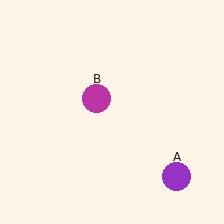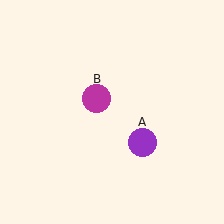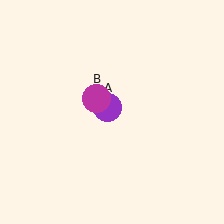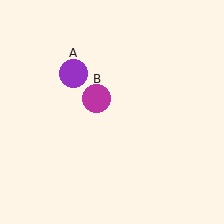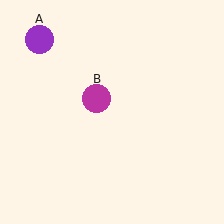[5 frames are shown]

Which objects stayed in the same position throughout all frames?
Magenta circle (object B) remained stationary.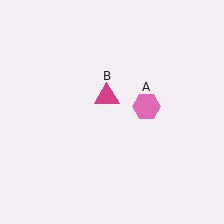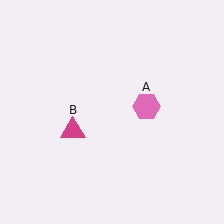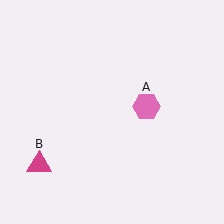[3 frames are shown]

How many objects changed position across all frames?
1 object changed position: magenta triangle (object B).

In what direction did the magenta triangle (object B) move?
The magenta triangle (object B) moved down and to the left.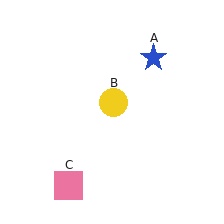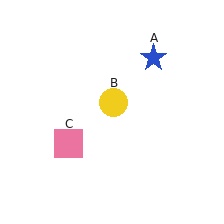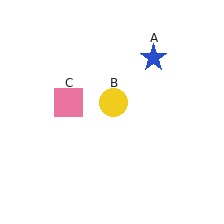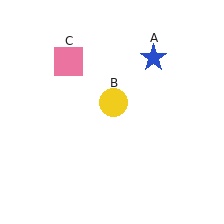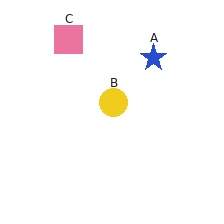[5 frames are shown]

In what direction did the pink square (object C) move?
The pink square (object C) moved up.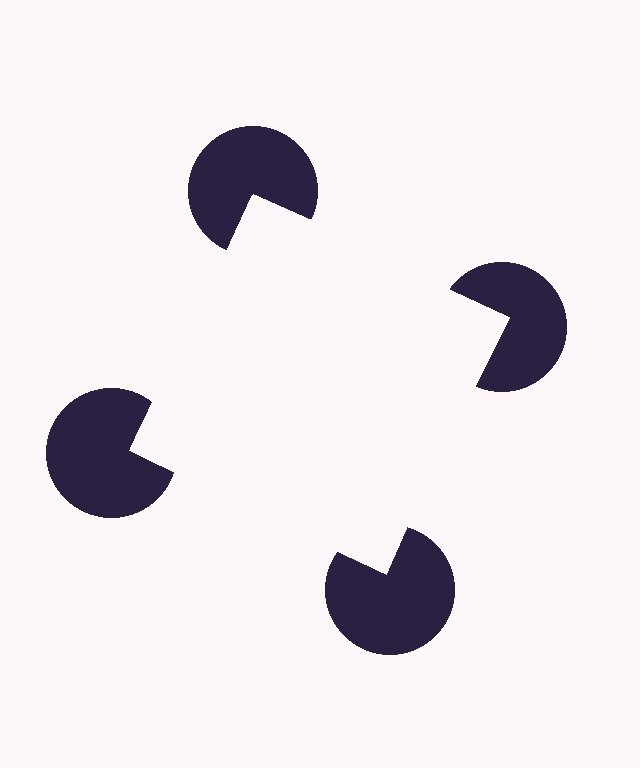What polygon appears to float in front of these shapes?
An illusory square — its edges are inferred from the aligned wedge cuts in the pac-man discs, not physically drawn.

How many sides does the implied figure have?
4 sides.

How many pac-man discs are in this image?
There are 4 — one at each vertex of the illusory square.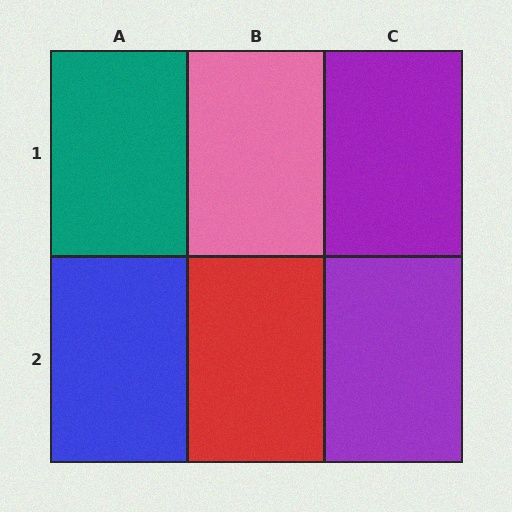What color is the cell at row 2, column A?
Blue.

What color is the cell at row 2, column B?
Red.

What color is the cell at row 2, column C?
Purple.